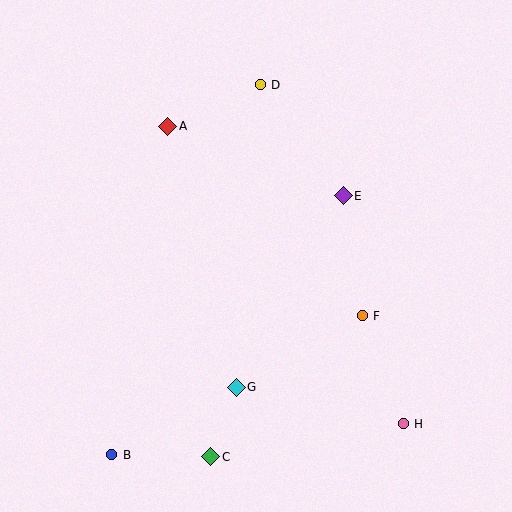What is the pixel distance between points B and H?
The distance between B and H is 293 pixels.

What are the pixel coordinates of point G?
Point G is at (236, 387).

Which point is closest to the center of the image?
Point E at (343, 196) is closest to the center.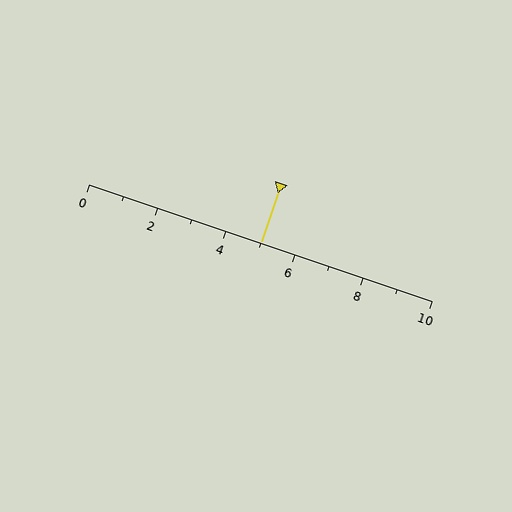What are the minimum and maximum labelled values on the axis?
The axis runs from 0 to 10.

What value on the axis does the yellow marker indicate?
The marker indicates approximately 5.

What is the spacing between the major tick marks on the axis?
The major ticks are spaced 2 apart.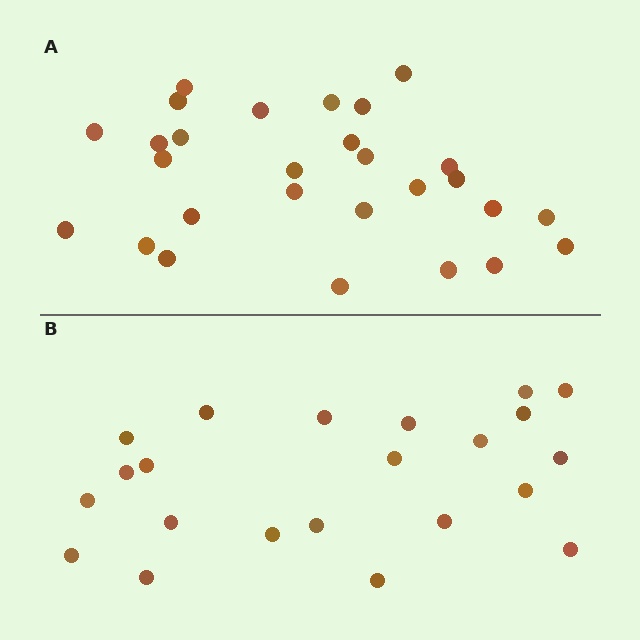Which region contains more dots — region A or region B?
Region A (the top region) has more dots.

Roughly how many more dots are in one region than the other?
Region A has about 6 more dots than region B.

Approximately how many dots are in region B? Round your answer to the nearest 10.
About 20 dots. (The exact count is 22, which rounds to 20.)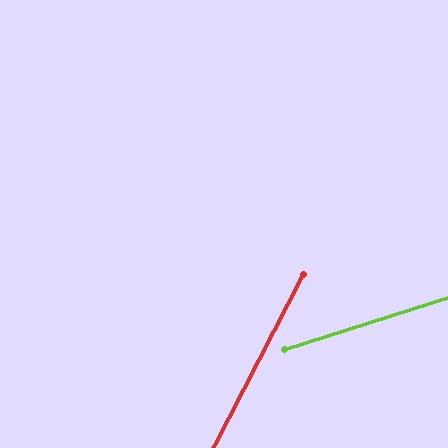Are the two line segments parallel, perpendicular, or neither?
Neither parallel nor perpendicular — they differ by about 45°.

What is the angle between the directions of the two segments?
Approximately 45 degrees.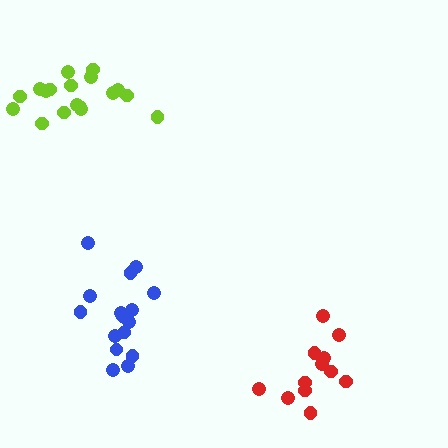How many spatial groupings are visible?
There are 3 spatial groupings.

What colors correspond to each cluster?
The clusters are colored: blue, red, lime.